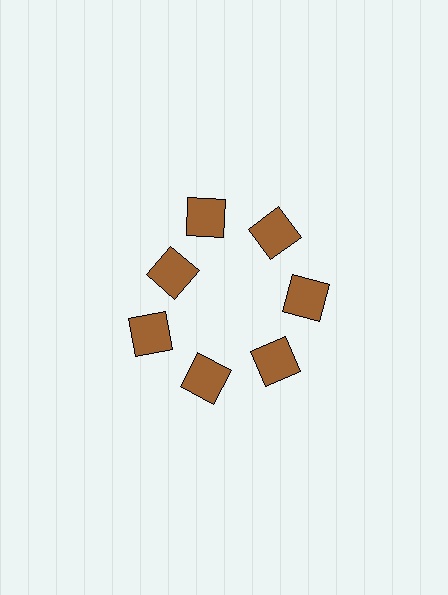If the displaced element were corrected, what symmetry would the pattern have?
It would have 7-fold rotational symmetry — the pattern would map onto itself every 51 degrees.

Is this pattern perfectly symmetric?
No. The 7 brown squares are arranged in a ring, but one element near the 10 o'clock position is pulled inward toward the center, breaking the 7-fold rotational symmetry.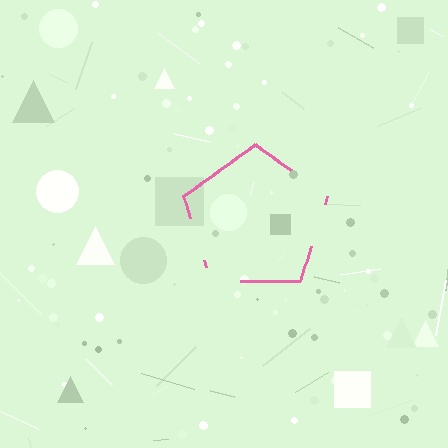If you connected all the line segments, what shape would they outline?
They would outline a pentagon.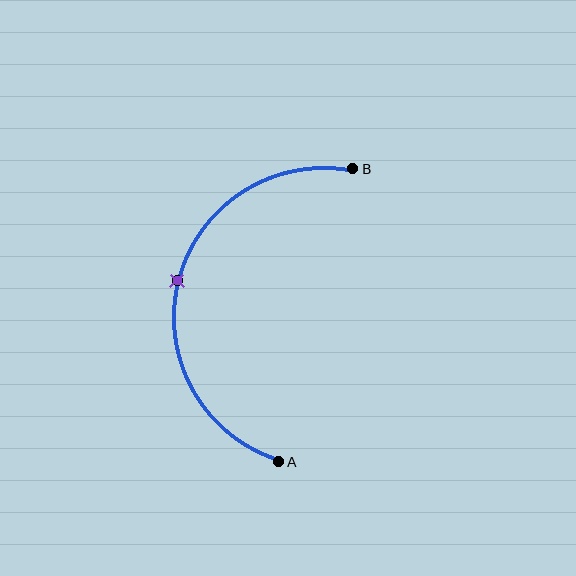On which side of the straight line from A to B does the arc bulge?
The arc bulges to the left of the straight line connecting A and B.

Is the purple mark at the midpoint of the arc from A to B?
Yes. The purple mark lies on the arc at equal arc-length from both A and B — it is the arc midpoint.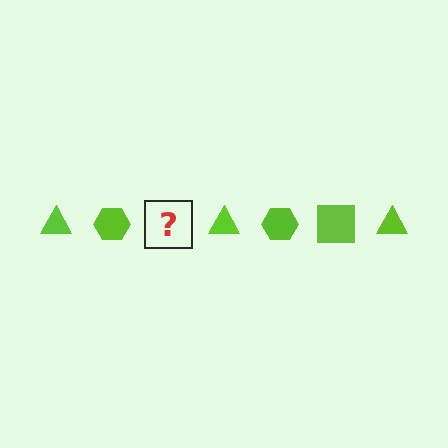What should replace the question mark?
The question mark should be replaced with a lime square.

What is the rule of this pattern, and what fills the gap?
The rule is that the pattern cycles through triangle, hexagon, square shapes in lime. The gap should be filled with a lime square.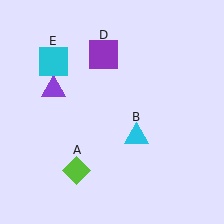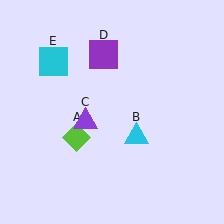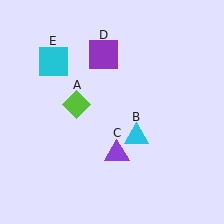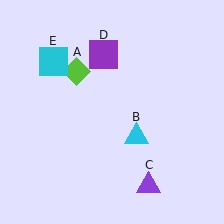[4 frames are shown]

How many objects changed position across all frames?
2 objects changed position: lime diamond (object A), purple triangle (object C).